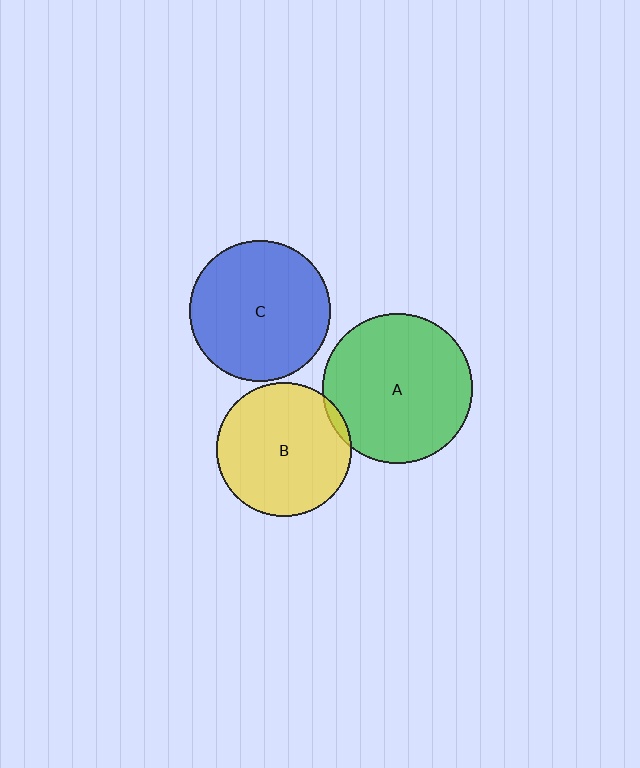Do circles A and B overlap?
Yes.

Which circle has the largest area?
Circle A (green).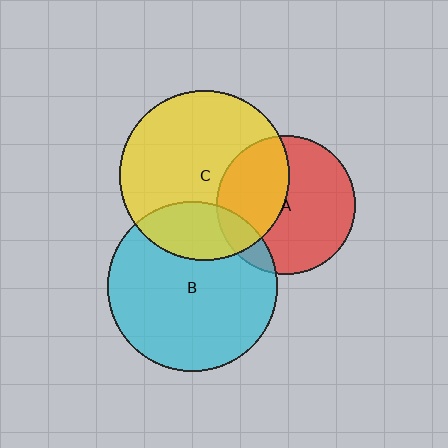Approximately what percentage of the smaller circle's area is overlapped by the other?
Approximately 20%.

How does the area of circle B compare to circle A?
Approximately 1.5 times.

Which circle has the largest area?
Circle B (cyan).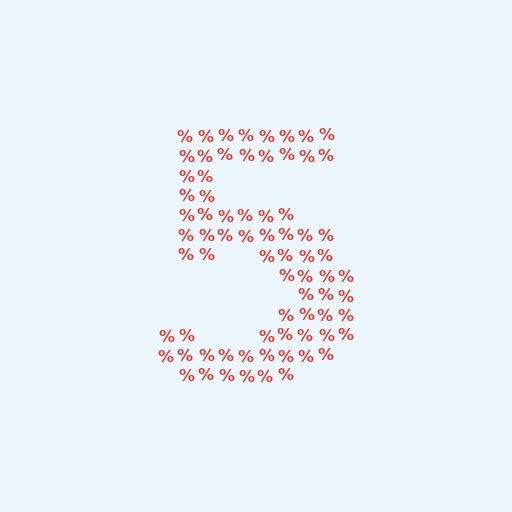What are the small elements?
The small elements are percent signs.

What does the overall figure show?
The overall figure shows the digit 5.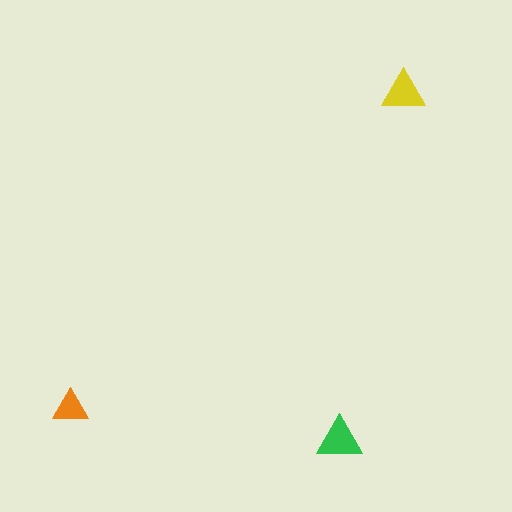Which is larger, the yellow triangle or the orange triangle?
The yellow one.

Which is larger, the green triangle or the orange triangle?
The green one.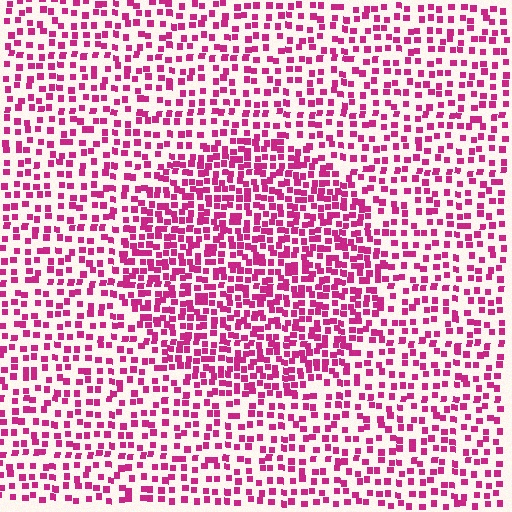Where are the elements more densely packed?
The elements are more densely packed inside the circle boundary.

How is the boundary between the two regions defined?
The boundary is defined by a change in element density (approximately 1.8x ratio). All elements are the same color, size, and shape.